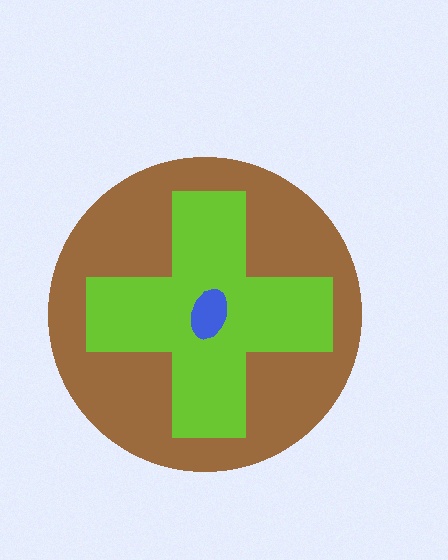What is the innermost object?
The blue ellipse.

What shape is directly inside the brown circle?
The lime cross.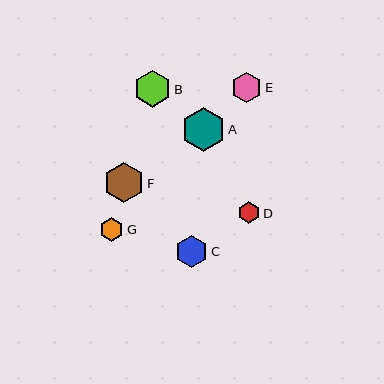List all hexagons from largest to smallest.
From largest to smallest: A, F, B, C, E, G, D.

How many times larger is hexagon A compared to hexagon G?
Hexagon A is approximately 1.8 times the size of hexagon G.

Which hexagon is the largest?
Hexagon A is the largest with a size of approximately 44 pixels.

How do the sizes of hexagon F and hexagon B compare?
Hexagon F and hexagon B are approximately the same size.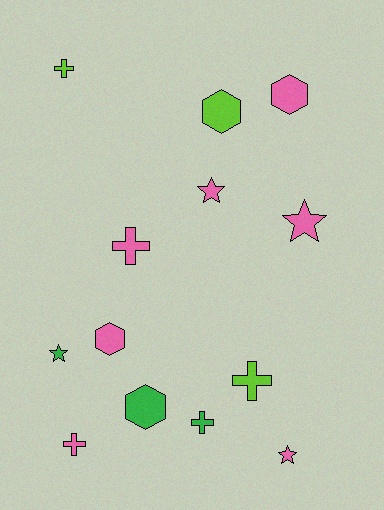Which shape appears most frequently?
Cross, with 5 objects.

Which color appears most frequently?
Pink, with 7 objects.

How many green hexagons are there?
There is 1 green hexagon.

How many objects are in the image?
There are 13 objects.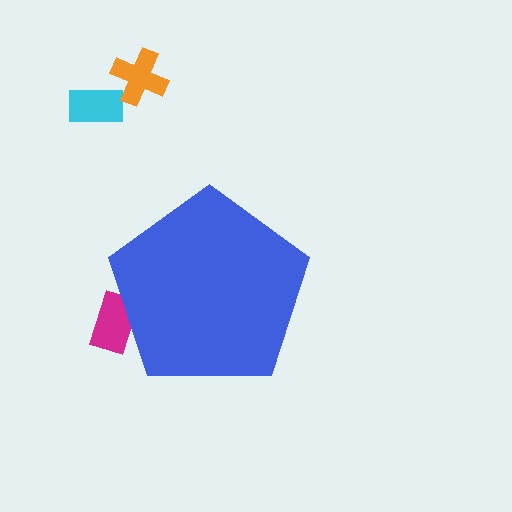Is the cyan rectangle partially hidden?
No, the cyan rectangle is fully visible.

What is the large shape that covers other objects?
A blue pentagon.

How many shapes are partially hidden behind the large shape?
1 shape is partially hidden.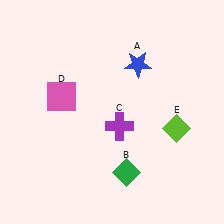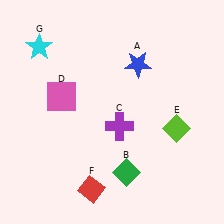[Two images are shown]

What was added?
A red diamond (F), a cyan star (G) were added in Image 2.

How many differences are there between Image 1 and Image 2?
There are 2 differences between the two images.